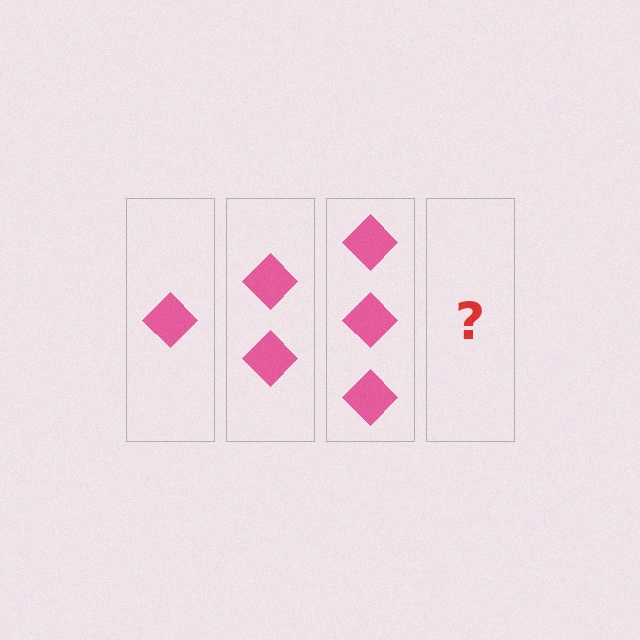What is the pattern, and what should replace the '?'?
The pattern is that each step adds one more diamond. The '?' should be 4 diamonds.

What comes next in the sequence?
The next element should be 4 diamonds.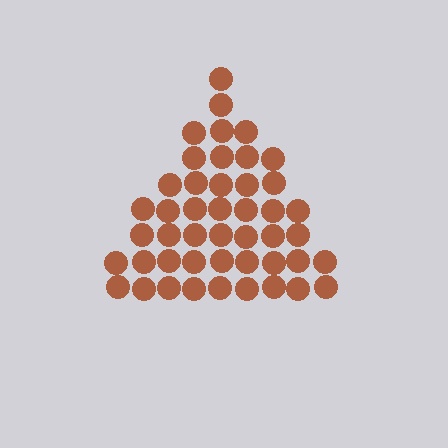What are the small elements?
The small elements are circles.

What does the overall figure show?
The overall figure shows a triangle.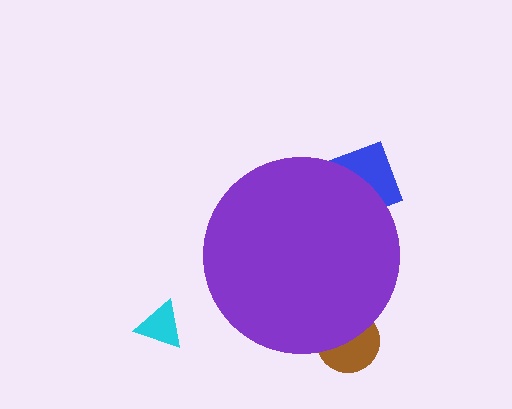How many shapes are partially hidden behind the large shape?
2 shapes are partially hidden.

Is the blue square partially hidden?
Yes, the blue square is partially hidden behind the purple circle.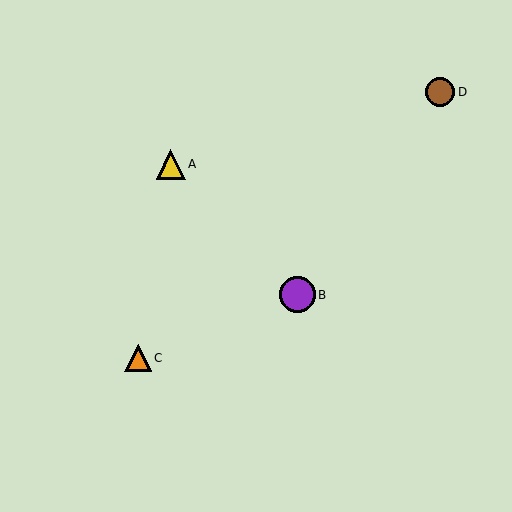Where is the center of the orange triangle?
The center of the orange triangle is at (138, 358).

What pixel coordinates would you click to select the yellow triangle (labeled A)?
Click at (171, 164) to select the yellow triangle A.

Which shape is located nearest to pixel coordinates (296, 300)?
The purple circle (labeled B) at (298, 295) is nearest to that location.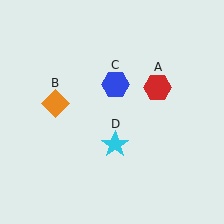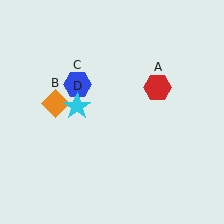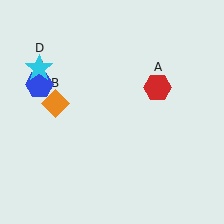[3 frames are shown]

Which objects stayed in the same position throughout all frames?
Red hexagon (object A) and orange diamond (object B) remained stationary.